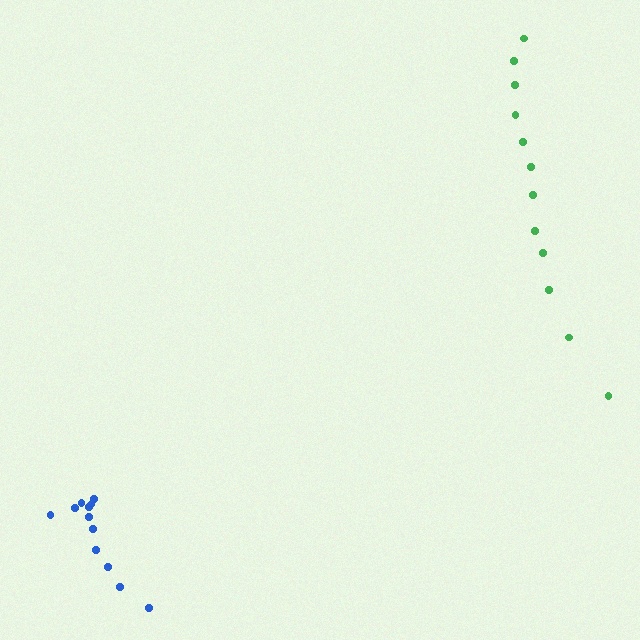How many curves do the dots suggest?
There are 2 distinct paths.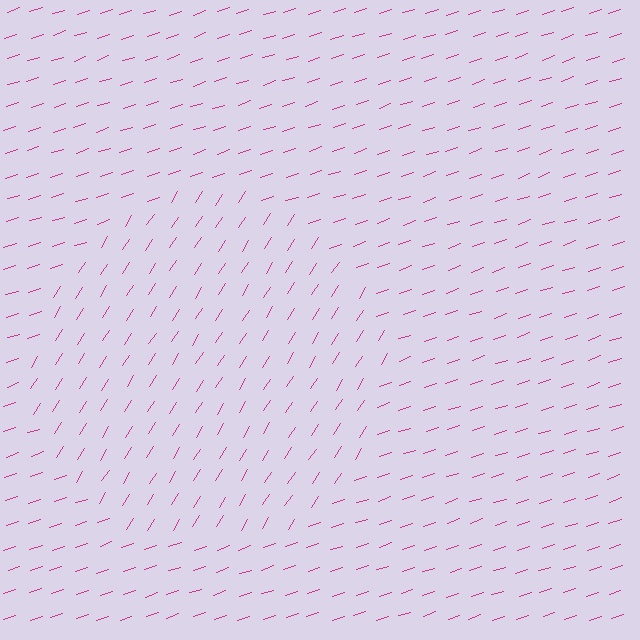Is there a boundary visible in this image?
Yes, there is a texture boundary formed by a change in line orientation.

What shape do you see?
I see a circle.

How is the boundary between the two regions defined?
The boundary is defined purely by a change in line orientation (approximately 39 degrees difference). All lines are the same color and thickness.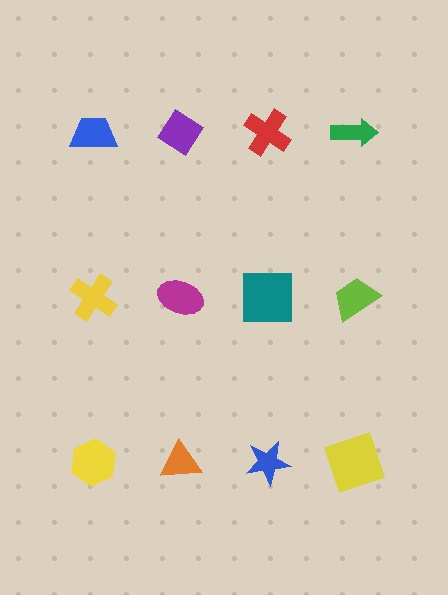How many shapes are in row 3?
4 shapes.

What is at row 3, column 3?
A blue star.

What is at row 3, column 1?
A yellow hexagon.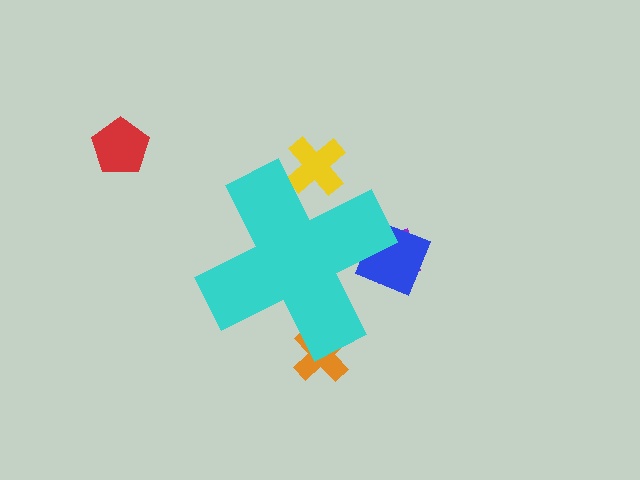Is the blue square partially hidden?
Yes, the blue square is partially hidden behind the cyan cross.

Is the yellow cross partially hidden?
Yes, the yellow cross is partially hidden behind the cyan cross.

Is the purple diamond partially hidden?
Yes, the purple diamond is partially hidden behind the cyan cross.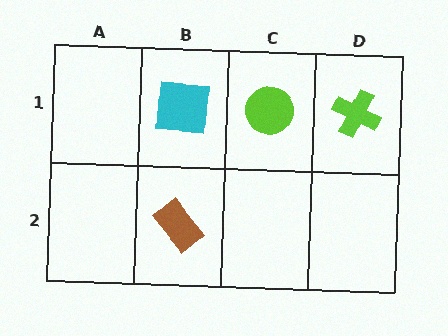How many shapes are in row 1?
3 shapes.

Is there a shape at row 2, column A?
No, that cell is empty.